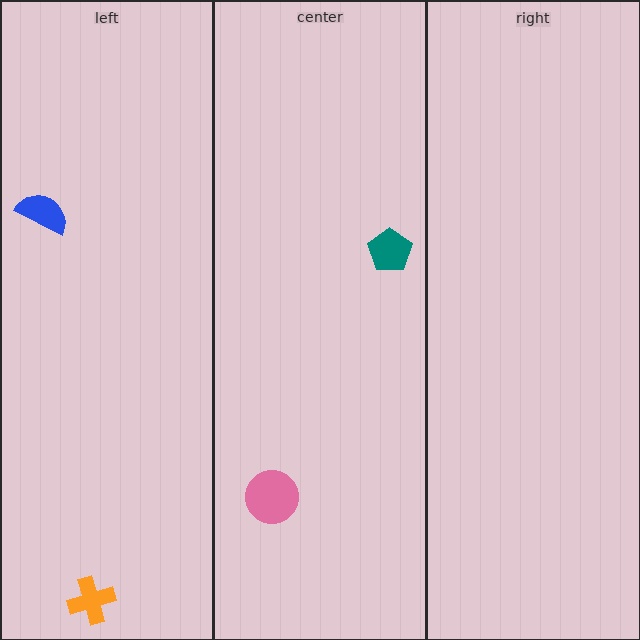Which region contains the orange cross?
The left region.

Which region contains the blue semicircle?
The left region.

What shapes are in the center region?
The teal pentagon, the pink circle.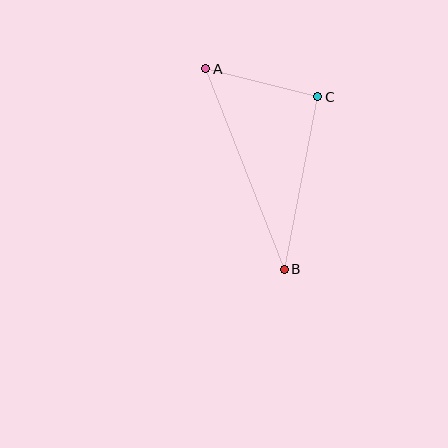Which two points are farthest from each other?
Points A and B are farthest from each other.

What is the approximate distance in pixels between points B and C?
The distance between B and C is approximately 176 pixels.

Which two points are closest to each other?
Points A and C are closest to each other.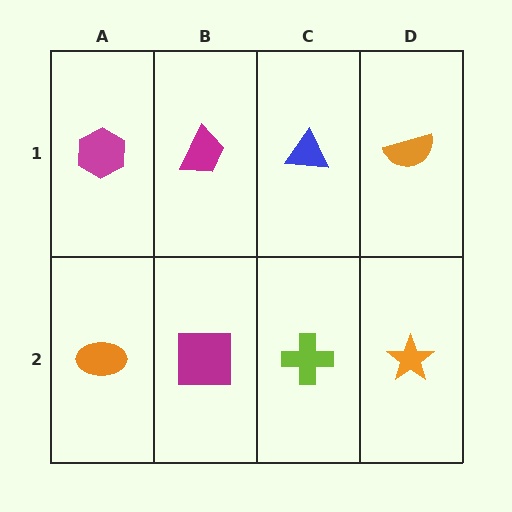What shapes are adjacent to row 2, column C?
A blue triangle (row 1, column C), a magenta square (row 2, column B), an orange star (row 2, column D).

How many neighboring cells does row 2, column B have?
3.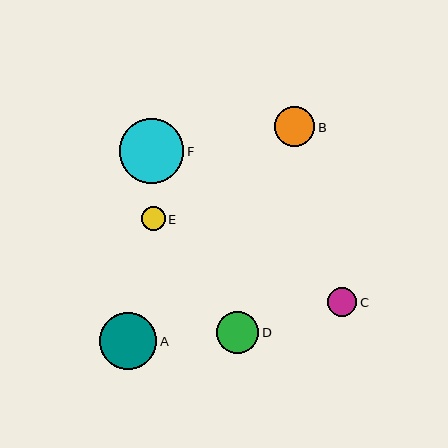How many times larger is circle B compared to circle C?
Circle B is approximately 1.4 times the size of circle C.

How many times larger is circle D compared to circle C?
Circle D is approximately 1.4 times the size of circle C.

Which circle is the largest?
Circle F is the largest with a size of approximately 65 pixels.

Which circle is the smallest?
Circle E is the smallest with a size of approximately 24 pixels.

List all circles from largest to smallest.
From largest to smallest: F, A, D, B, C, E.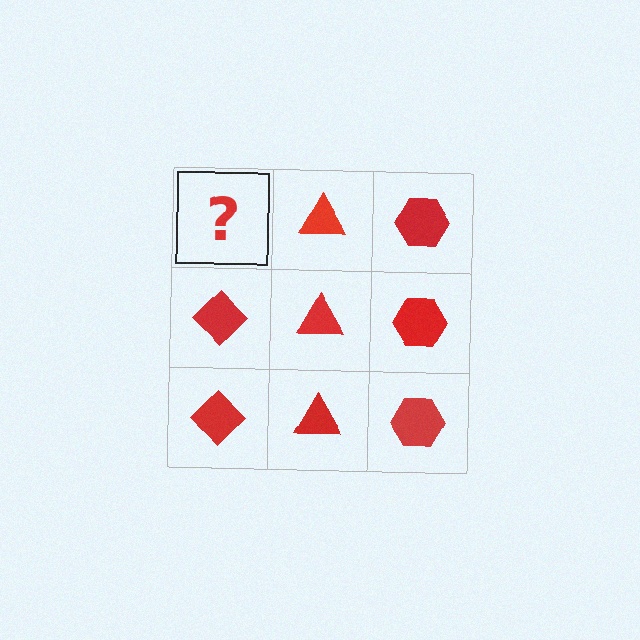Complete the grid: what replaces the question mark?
The question mark should be replaced with a red diamond.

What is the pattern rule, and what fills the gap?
The rule is that each column has a consistent shape. The gap should be filled with a red diamond.